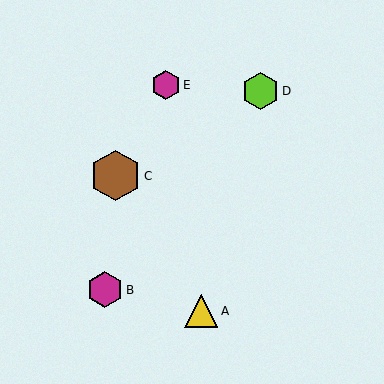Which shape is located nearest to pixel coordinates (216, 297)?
The yellow triangle (labeled A) at (201, 311) is nearest to that location.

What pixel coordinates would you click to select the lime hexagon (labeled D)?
Click at (260, 91) to select the lime hexagon D.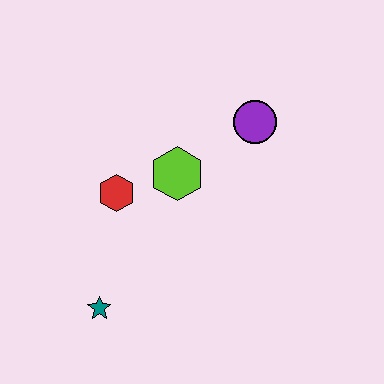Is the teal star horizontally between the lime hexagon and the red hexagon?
No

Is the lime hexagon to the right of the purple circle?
No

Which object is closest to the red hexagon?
The lime hexagon is closest to the red hexagon.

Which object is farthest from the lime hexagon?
The teal star is farthest from the lime hexagon.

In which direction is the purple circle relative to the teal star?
The purple circle is above the teal star.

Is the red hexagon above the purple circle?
No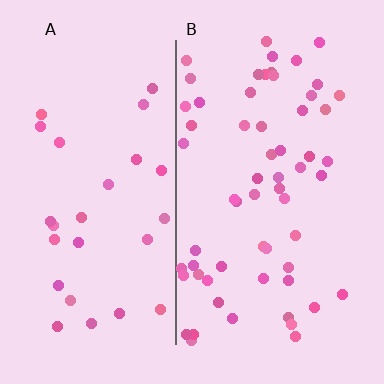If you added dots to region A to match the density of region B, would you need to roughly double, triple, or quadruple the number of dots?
Approximately double.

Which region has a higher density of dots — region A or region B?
B (the right).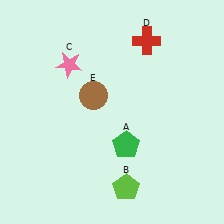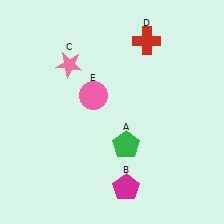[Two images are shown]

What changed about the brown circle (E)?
In Image 1, E is brown. In Image 2, it changed to pink.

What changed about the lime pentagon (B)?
In Image 1, B is lime. In Image 2, it changed to magenta.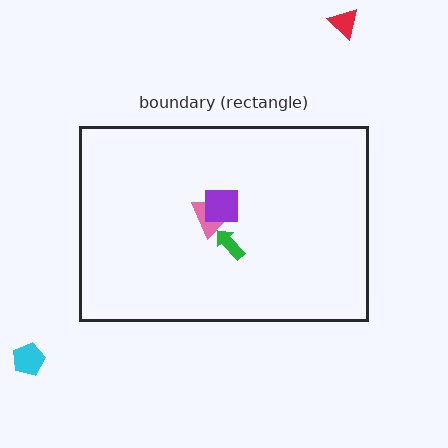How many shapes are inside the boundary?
3 inside, 2 outside.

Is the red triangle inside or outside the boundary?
Outside.